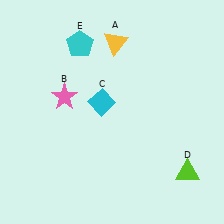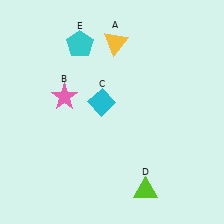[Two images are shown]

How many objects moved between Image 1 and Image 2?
1 object moved between the two images.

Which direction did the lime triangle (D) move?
The lime triangle (D) moved left.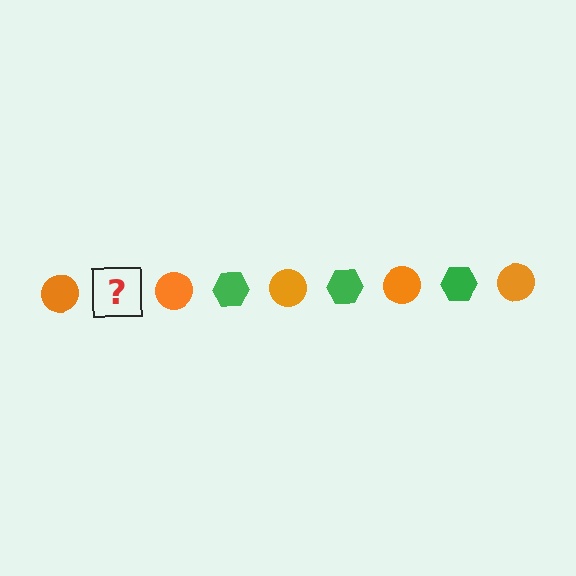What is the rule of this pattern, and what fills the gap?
The rule is that the pattern alternates between orange circle and green hexagon. The gap should be filled with a green hexagon.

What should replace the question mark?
The question mark should be replaced with a green hexagon.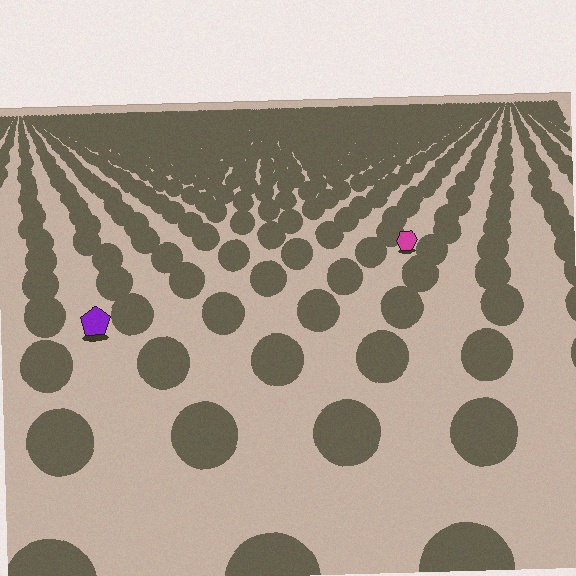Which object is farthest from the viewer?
The magenta hexagon is farthest from the viewer. It appears smaller and the ground texture around it is denser.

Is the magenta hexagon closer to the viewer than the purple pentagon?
No. The purple pentagon is closer — you can tell from the texture gradient: the ground texture is coarser near it.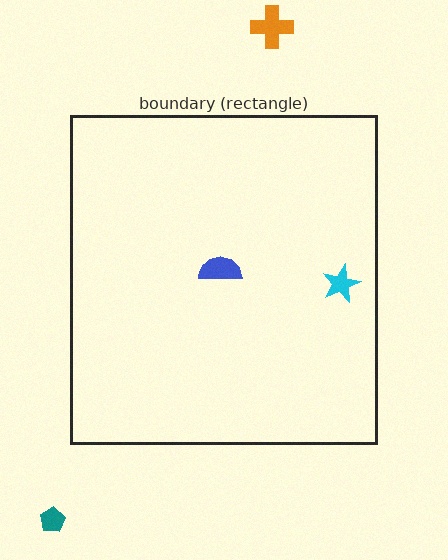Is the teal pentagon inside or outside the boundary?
Outside.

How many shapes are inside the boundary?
2 inside, 2 outside.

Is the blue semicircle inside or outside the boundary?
Inside.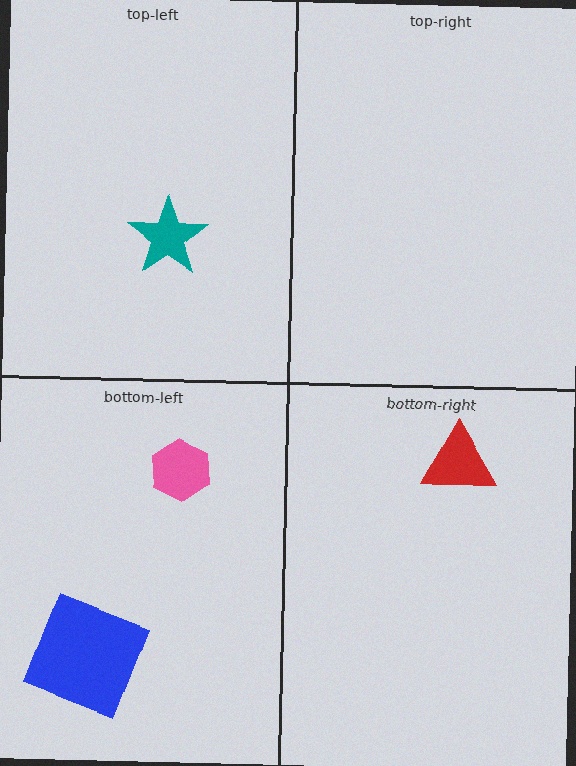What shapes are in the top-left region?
The teal star.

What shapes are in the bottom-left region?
The blue square, the pink hexagon.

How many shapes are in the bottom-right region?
1.